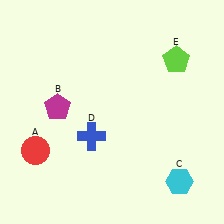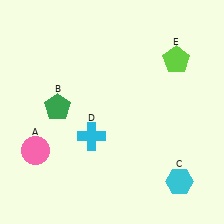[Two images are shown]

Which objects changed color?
A changed from red to pink. B changed from magenta to green. D changed from blue to cyan.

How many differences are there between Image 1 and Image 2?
There are 3 differences between the two images.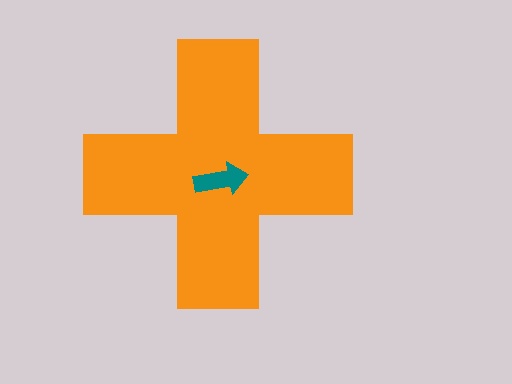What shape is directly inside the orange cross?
The teal arrow.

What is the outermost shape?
The orange cross.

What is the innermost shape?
The teal arrow.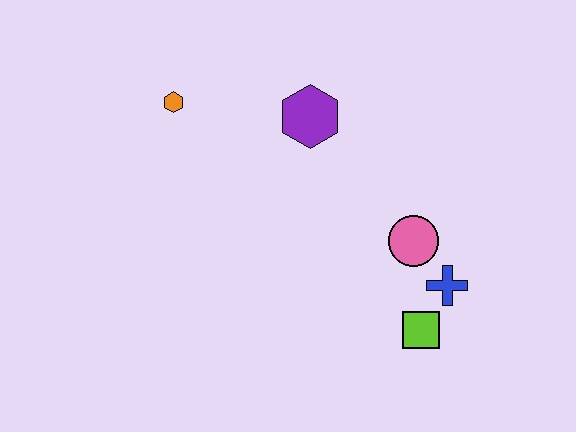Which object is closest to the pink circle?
The blue cross is closest to the pink circle.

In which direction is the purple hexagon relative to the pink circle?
The purple hexagon is above the pink circle.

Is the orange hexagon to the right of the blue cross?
No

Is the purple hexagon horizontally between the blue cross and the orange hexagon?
Yes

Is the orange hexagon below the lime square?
No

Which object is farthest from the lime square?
The orange hexagon is farthest from the lime square.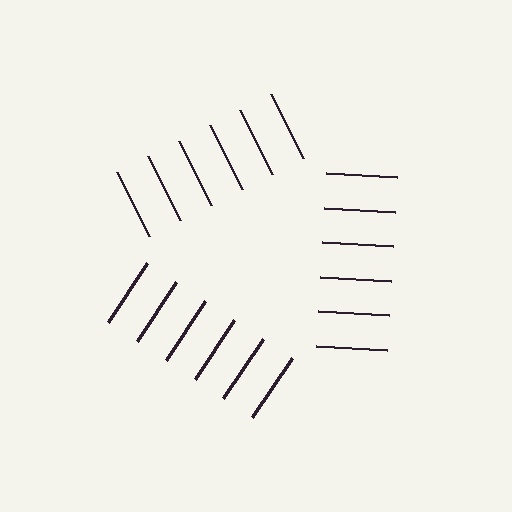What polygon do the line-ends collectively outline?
An illusory triangle — the line segments terminate on its edges but no continuous stroke is drawn.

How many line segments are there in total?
18 — 6 along each of the 3 edges.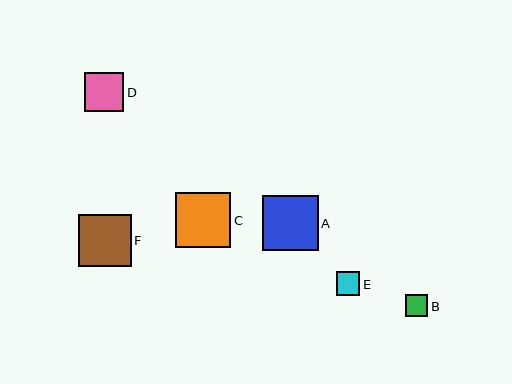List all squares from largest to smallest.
From largest to smallest: A, C, F, D, E, B.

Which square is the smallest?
Square B is the smallest with a size of approximately 22 pixels.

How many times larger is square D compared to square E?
Square D is approximately 1.7 times the size of square E.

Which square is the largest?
Square A is the largest with a size of approximately 55 pixels.